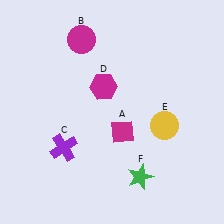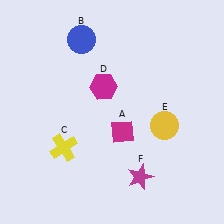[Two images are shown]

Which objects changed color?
B changed from magenta to blue. C changed from purple to yellow. F changed from green to magenta.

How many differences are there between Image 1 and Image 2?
There are 3 differences between the two images.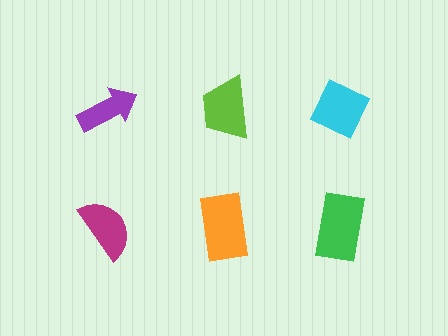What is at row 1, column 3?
A cyan diamond.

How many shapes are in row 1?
3 shapes.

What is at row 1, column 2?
A lime trapezoid.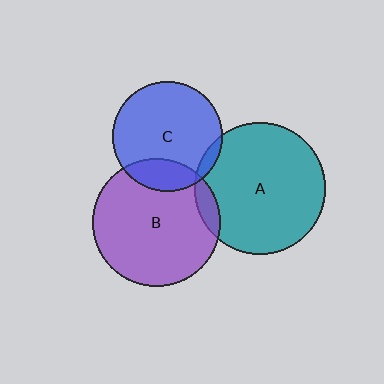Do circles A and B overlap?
Yes.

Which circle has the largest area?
Circle A (teal).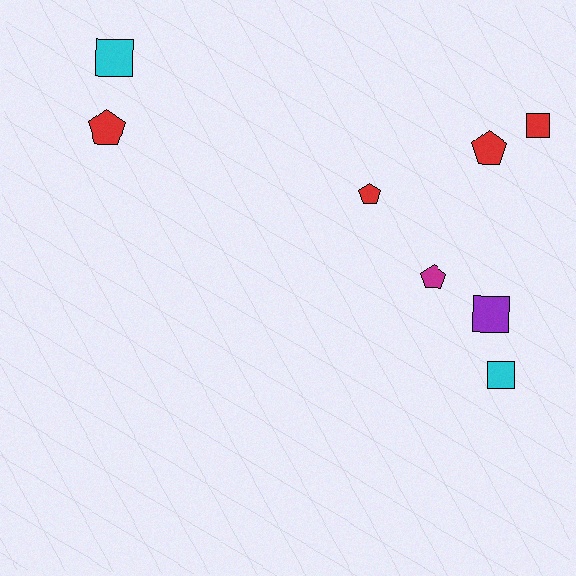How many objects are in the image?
There are 8 objects.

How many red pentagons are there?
There are 3 red pentagons.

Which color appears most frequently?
Red, with 4 objects.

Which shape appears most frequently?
Square, with 4 objects.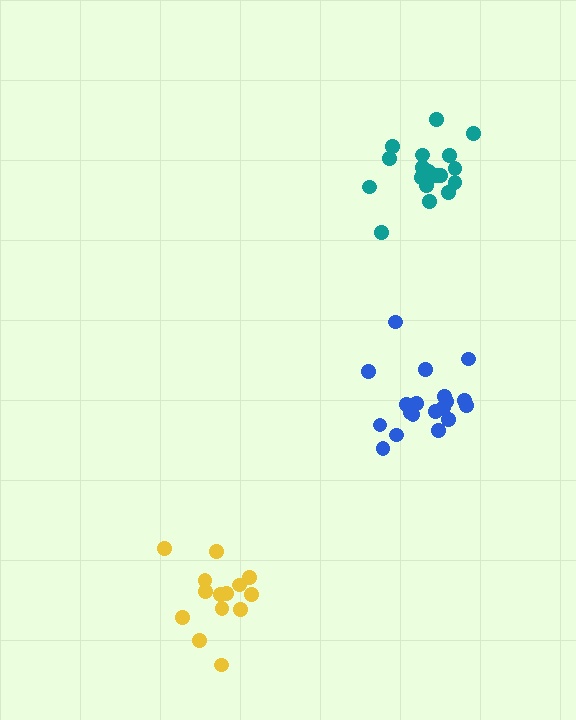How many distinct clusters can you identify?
There are 3 distinct clusters.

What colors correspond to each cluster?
The clusters are colored: blue, teal, yellow.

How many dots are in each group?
Group 1: 19 dots, Group 2: 18 dots, Group 3: 14 dots (51 total).